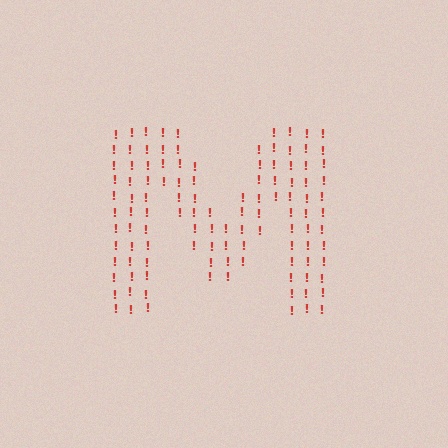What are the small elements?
The small elements are exclamation marks.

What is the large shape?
The large shape is the letter M.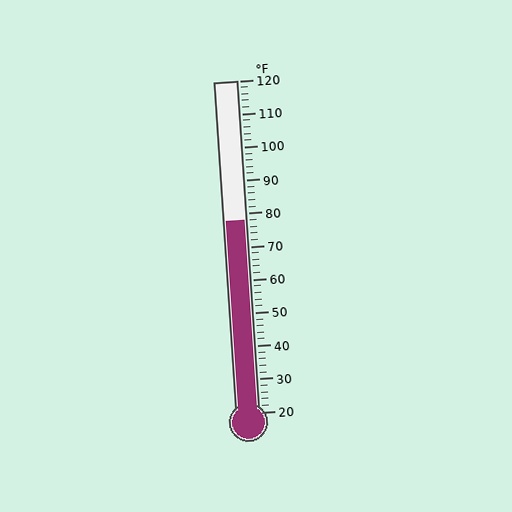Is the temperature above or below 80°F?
The temperature is below 80°F.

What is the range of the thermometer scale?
The thermometer scale ranges from 20°F to 120°F.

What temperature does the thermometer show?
The thermometer shows approximately 78°F.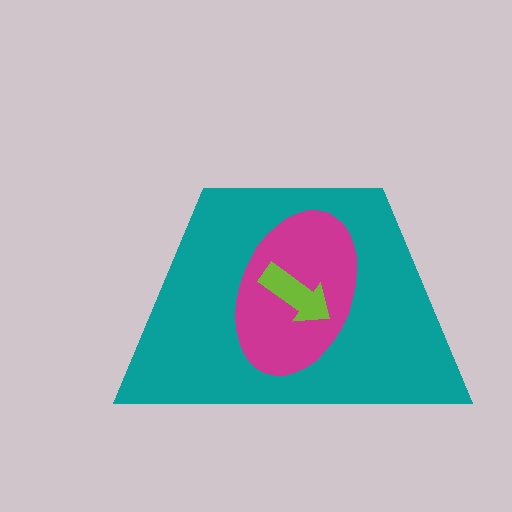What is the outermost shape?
The teal trapezoid.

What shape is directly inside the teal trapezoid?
The magenta ellipse.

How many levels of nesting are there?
3.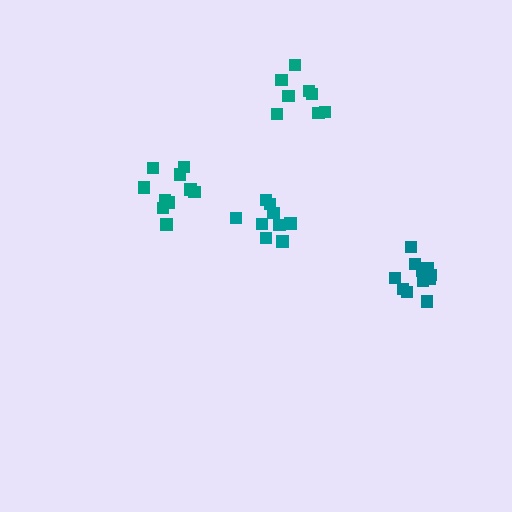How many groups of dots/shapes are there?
There are 4 groups.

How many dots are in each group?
Group 1: 11 dots, Group 2: 10 dots, Group 3: 8 dots, Group 4: 9 dots (38 total).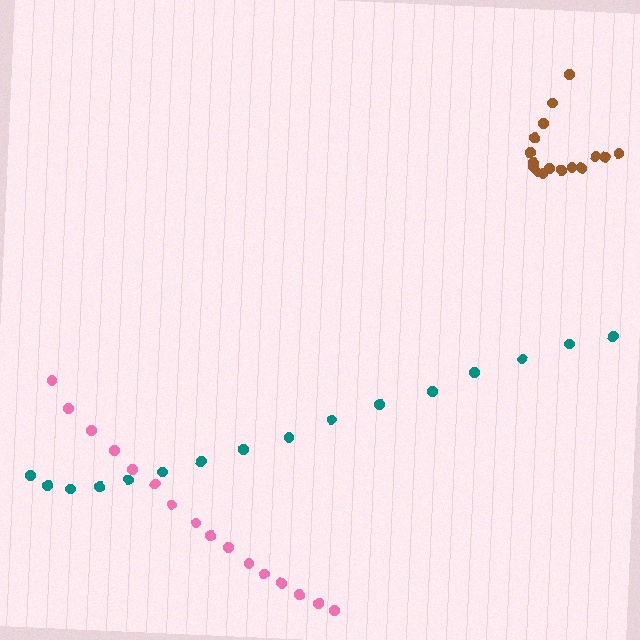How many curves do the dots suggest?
There are 3 distinct paths.